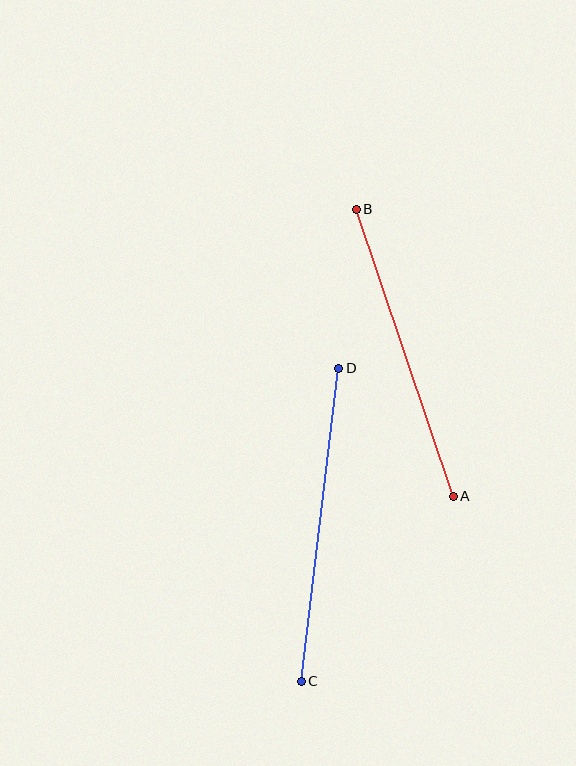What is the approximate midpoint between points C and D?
The midpoint is at approximately (320, 525) pixels.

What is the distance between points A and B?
The distance is approximately 303 pixels.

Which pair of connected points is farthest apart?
Points C and D are farthest apart.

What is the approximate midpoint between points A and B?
The midpoint is at approximately (405, 353) pixels.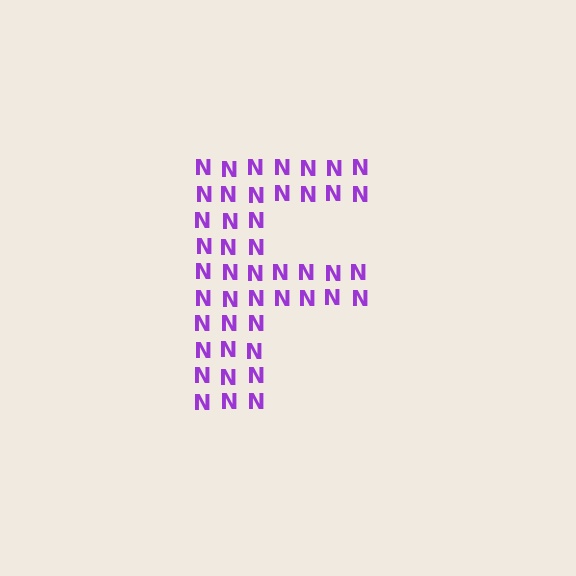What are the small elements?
The small elements are letter N's.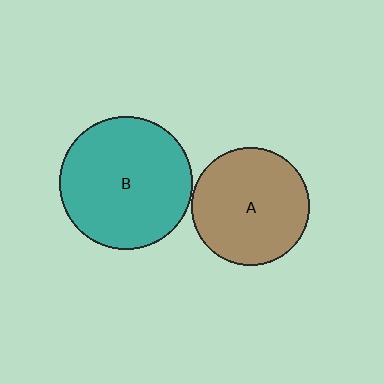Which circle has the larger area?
Circle B (teal).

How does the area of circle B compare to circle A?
Approximately 1.3 times.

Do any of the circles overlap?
No, none of the circles overlap.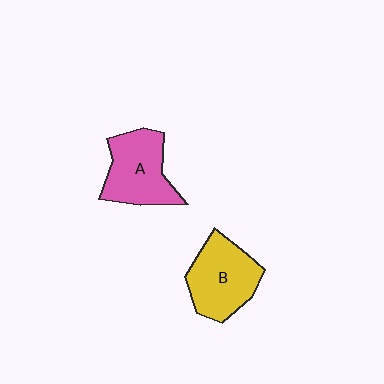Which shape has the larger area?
Shape B (yellow).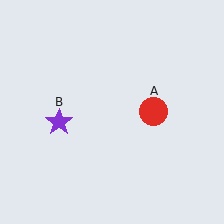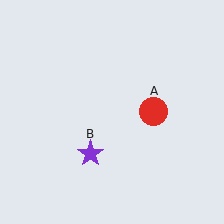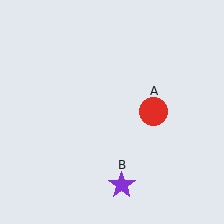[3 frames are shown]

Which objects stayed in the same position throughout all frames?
Red circle (object A) remained stationary.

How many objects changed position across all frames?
1 object changed position: purple star (object B).